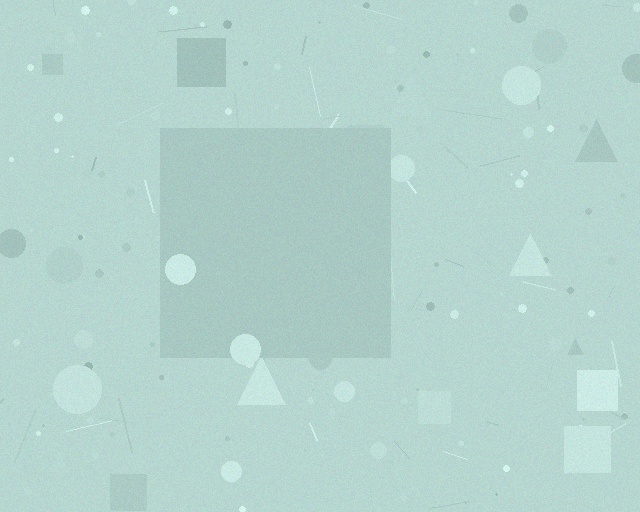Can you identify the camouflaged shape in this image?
The camouflaged shape is a square.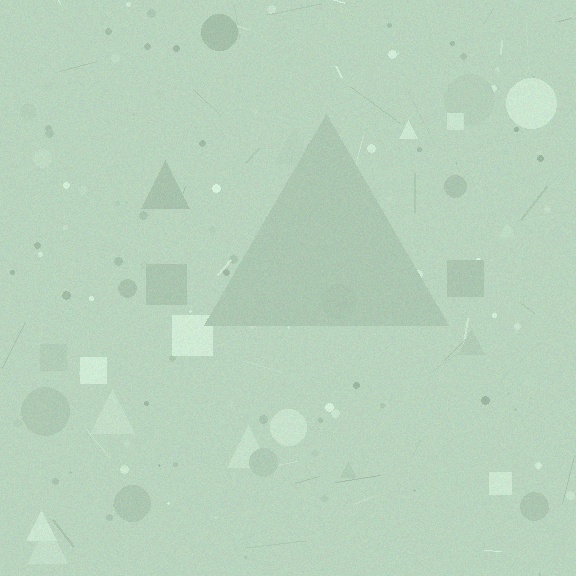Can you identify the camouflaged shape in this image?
The camouflaged shape is a triangle.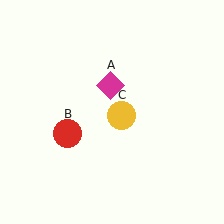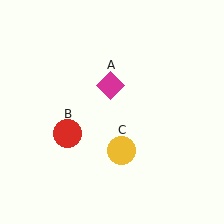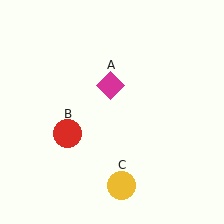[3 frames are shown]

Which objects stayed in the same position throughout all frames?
Magenta diamond (object A) and red circle (object B) remained stationary.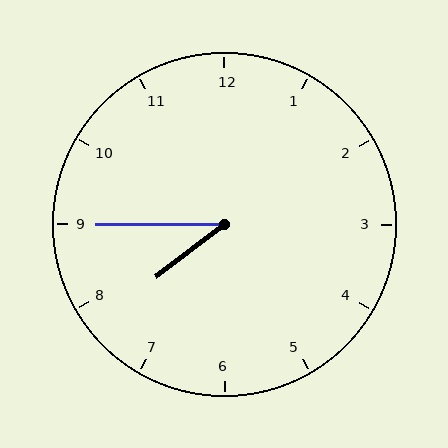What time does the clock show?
7:45.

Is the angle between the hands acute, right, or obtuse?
It is acute.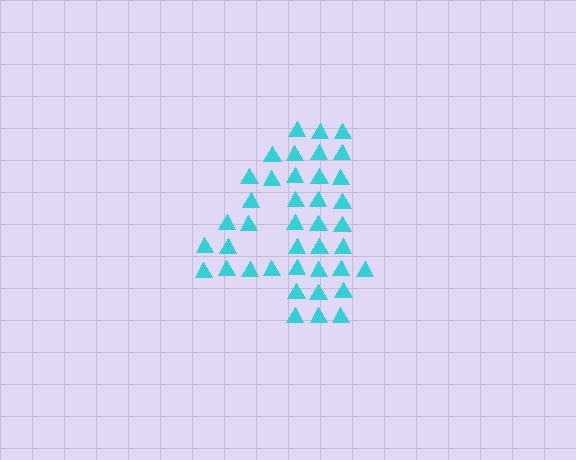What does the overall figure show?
The overall figure shows the digit 4.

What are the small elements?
The small elements are triangles.